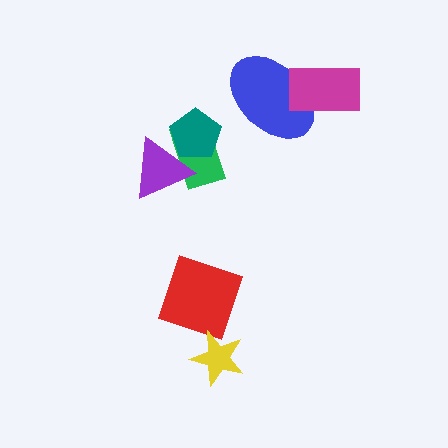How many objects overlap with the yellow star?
0 objects overlap with the yellow star.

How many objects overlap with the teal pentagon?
2 objects overlap with the teal pentagon.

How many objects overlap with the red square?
0 objects overlap with the red square.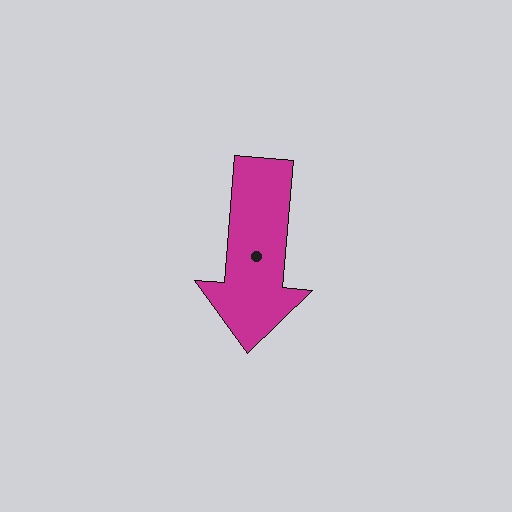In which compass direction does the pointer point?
South.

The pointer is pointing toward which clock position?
Roughly 6 o'clock.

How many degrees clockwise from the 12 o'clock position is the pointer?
Approximately 185 degrees.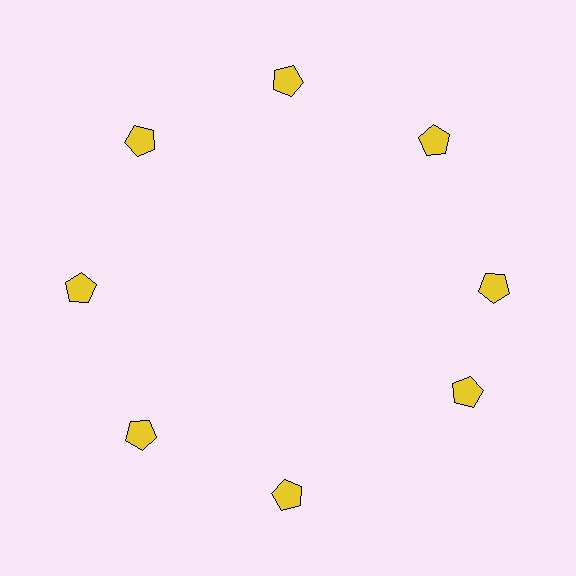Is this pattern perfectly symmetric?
No. The 8 yellow pentagons are arranged in a ring, but one element near the 4 o'clock position is rotated out of alignment along the ring, breaking the 8-fold rotational symmetry.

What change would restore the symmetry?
The symmetry would be restored by rotating it back into even spacing with its neighbors so that all 8 pentagons sit at equal angles and equal distance from the center.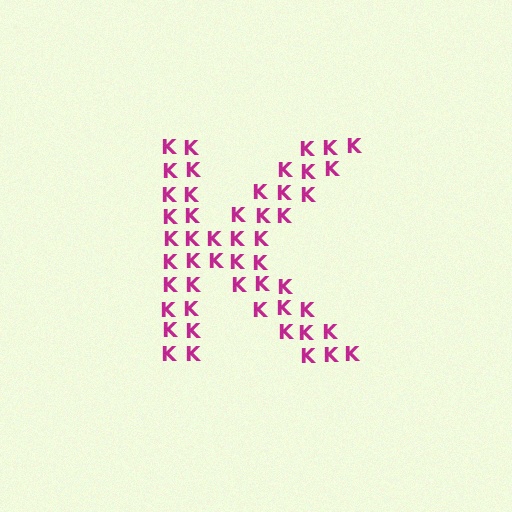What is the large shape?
The large shape is the letter K.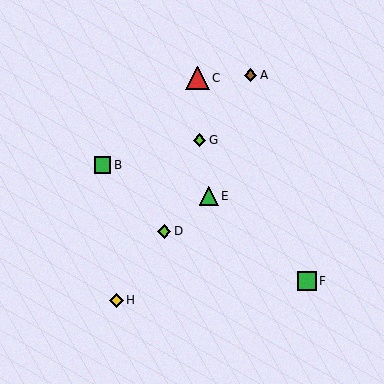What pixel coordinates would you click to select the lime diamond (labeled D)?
Click at (164, 231) to select the lime diamond D.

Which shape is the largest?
The red triangle (labeled C) is the largest.